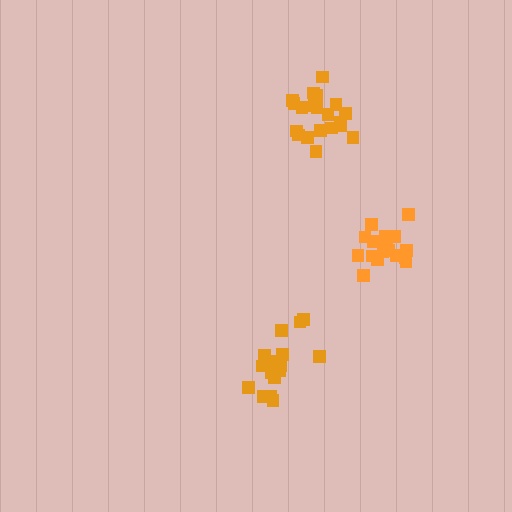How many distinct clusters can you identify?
There are 3 distinct clusters.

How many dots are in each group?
Group 1: 20 dots, Group 2: 17 dots, Group 3: 17 dots (54 total).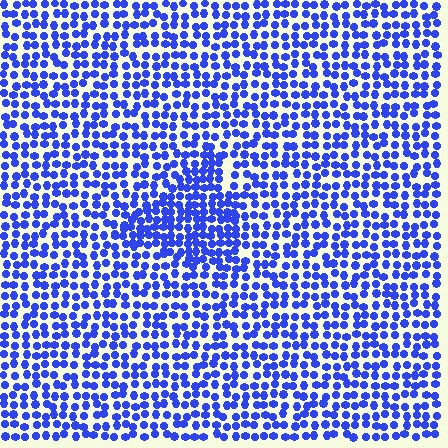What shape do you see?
I see a triangle.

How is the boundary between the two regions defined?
The boundary is defined by a change in element density (approximately 1.6x ratio). All elements are the same color, size, and shape.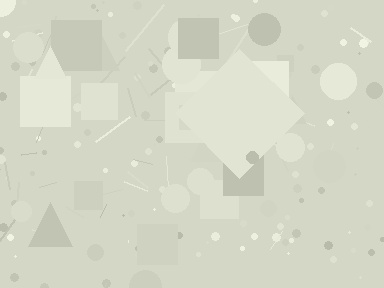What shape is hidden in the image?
A diamond is hidden in the image.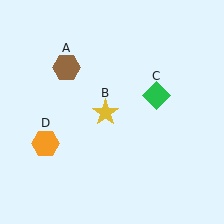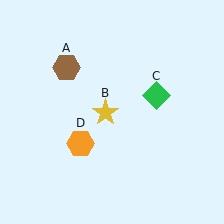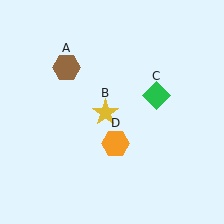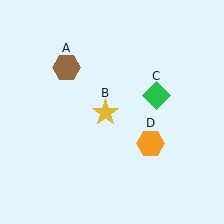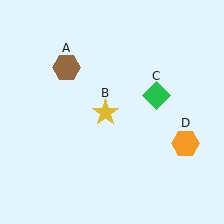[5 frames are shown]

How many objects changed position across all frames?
1 object changed position: orange hexagon (object D).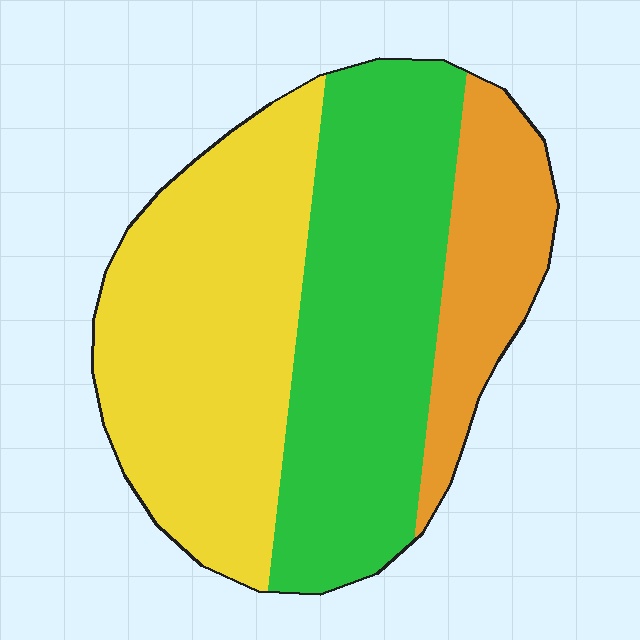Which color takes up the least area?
Orange, at roughly 15%.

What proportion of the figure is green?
Green covers roughly 40% of the figure.